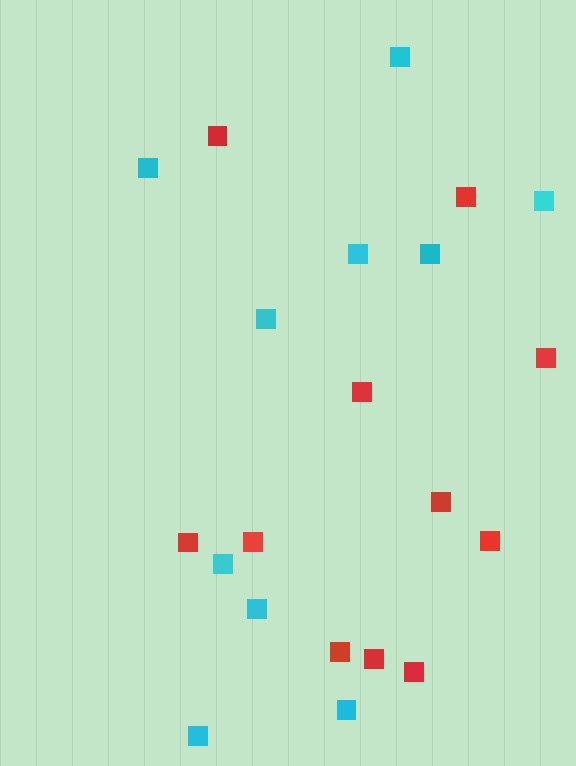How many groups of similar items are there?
There are 2 groups: one group of cyan squares (10) and one group of red squares (11).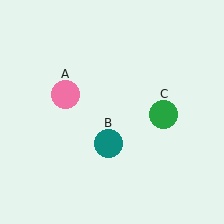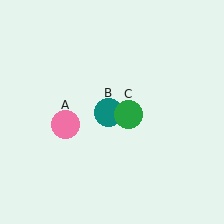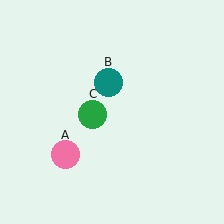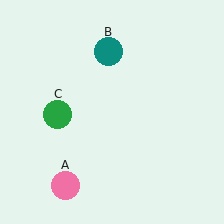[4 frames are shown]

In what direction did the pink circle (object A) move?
The pink circle (object A) moved down.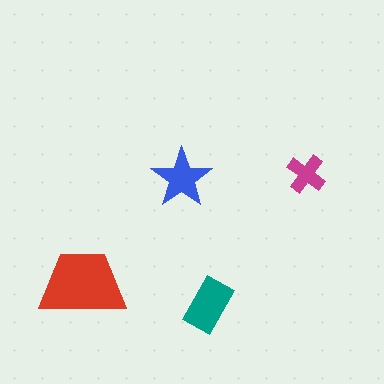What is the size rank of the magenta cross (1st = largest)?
4th.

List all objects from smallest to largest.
The magenta cross, the blue star, the teal rectangle, the red trapezoid.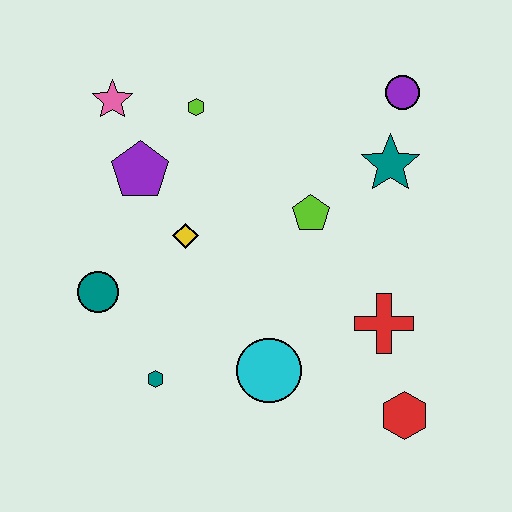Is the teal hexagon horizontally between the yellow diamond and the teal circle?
Yes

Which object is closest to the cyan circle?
The teal hexagon is closest to the cyan circle.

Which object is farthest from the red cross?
The pink star is farthest from the red cross.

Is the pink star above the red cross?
Yes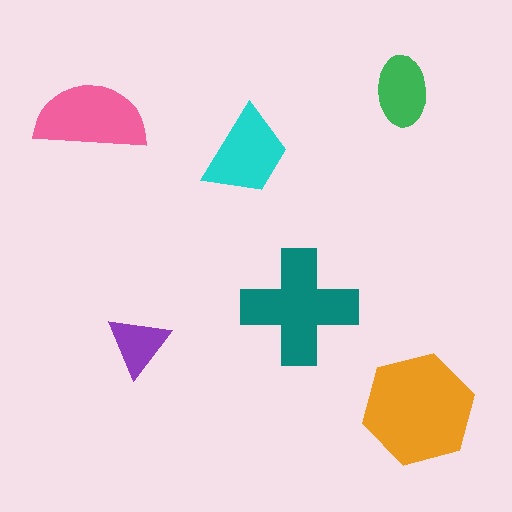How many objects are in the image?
There are 6 objects in the image.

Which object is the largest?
The orange hexagon.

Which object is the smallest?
The purple triangle.